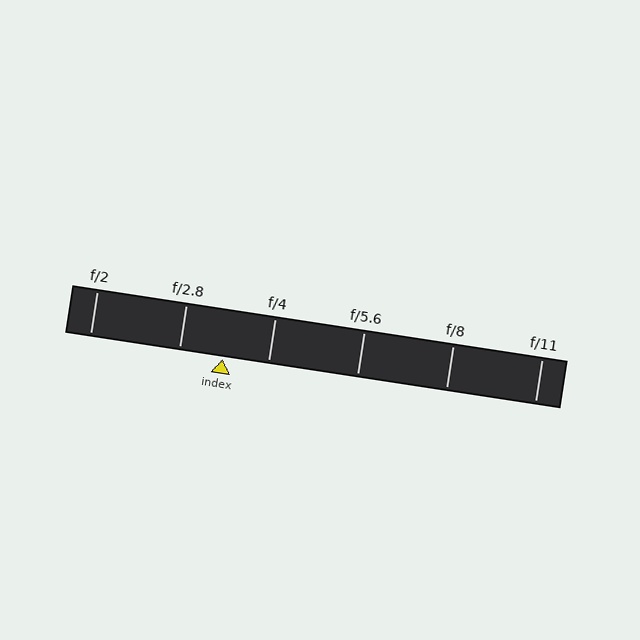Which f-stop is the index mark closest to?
The index mark is closest to f/2.8.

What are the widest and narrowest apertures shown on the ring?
The widest aperture shown is f/2 and the narrowest is f/11.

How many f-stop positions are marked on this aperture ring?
There are 6 f-stop positions marked.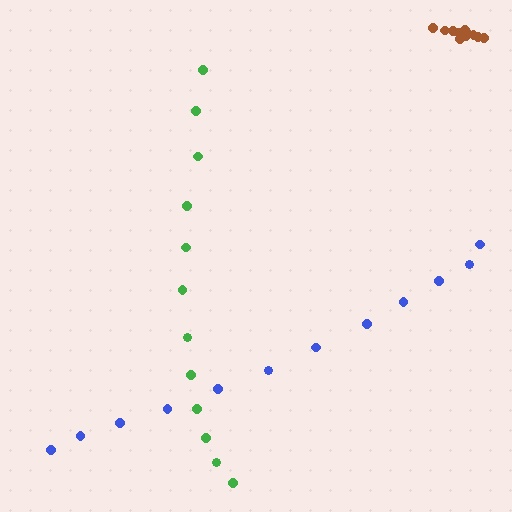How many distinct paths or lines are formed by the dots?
There are 3 distinct paths.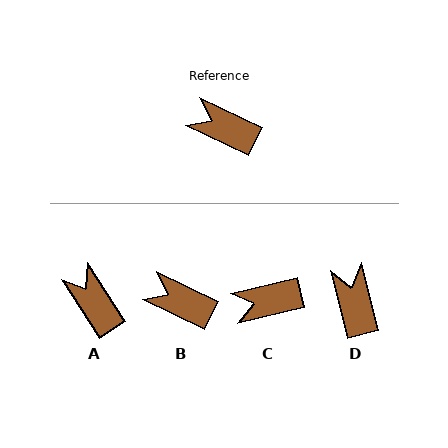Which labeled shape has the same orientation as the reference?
B.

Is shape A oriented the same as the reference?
No, it is off by about 31 degrees.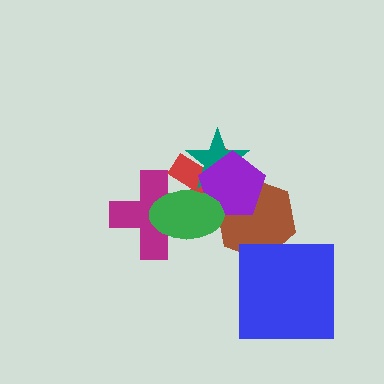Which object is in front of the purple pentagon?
The green ellipse is in front of the purple pentagon.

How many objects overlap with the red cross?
5 objects overlap with the red cross.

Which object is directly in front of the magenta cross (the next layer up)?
The red cross is directly in front of the magenta cross.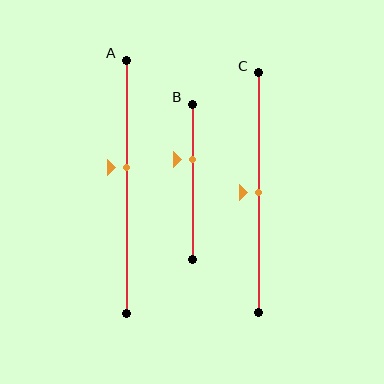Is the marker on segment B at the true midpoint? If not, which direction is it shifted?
No, the marker on segment B is shifted upward by about 14% of the segment length.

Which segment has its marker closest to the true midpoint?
Segment C has its marker closest to the true midpoint.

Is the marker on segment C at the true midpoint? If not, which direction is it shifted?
Yes, the marker on segment C is at the true midpoint.